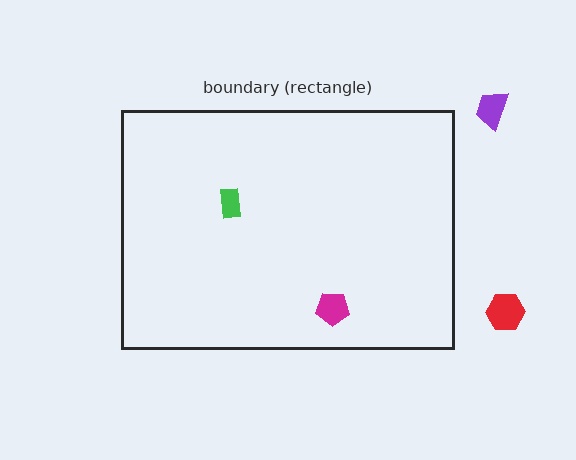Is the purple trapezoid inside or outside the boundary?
Outside.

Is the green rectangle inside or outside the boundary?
Inside.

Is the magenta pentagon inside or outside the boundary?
Inside.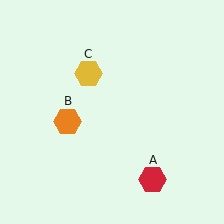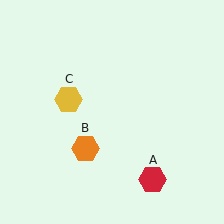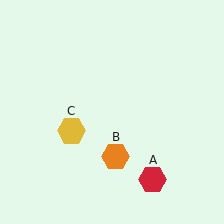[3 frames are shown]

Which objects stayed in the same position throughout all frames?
Red hexagon (object A) remained stationary.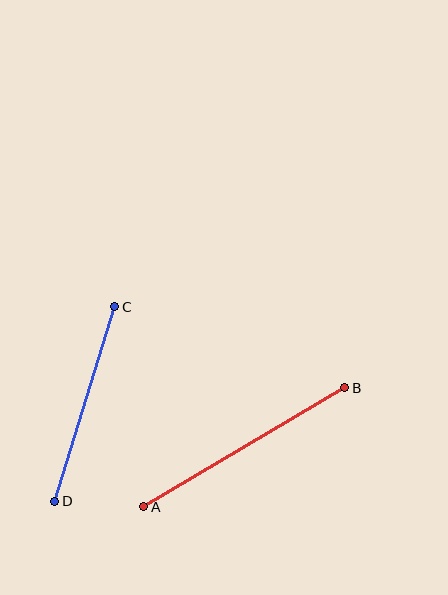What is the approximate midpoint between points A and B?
The midpoint is at approximately (244, 447) pixels.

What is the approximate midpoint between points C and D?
The midpoint is at approximately (85, 404) pixels.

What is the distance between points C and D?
The distance is approximately 204 pixels.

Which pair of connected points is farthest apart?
Points A and B are farthest apart.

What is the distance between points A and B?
The distance is approximately 234 pixels.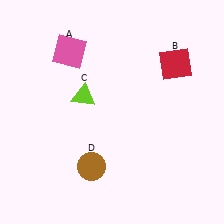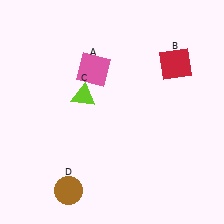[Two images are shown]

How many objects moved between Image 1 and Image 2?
2 objects moved between the two images.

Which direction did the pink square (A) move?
The pink square (A) moved right.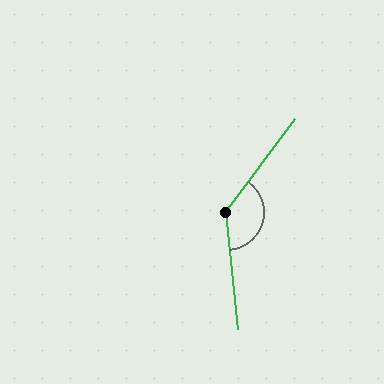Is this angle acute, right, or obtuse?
It is obtuse.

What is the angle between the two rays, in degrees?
Approximately 138 degrees.